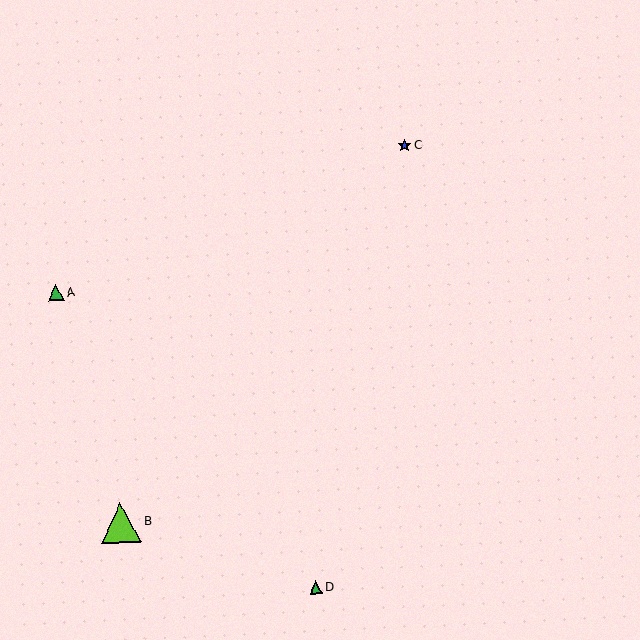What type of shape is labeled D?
Shape D is a green triangle.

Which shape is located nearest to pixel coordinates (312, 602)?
The green triangle (labeled D) at (316, 587) is nearest to that location.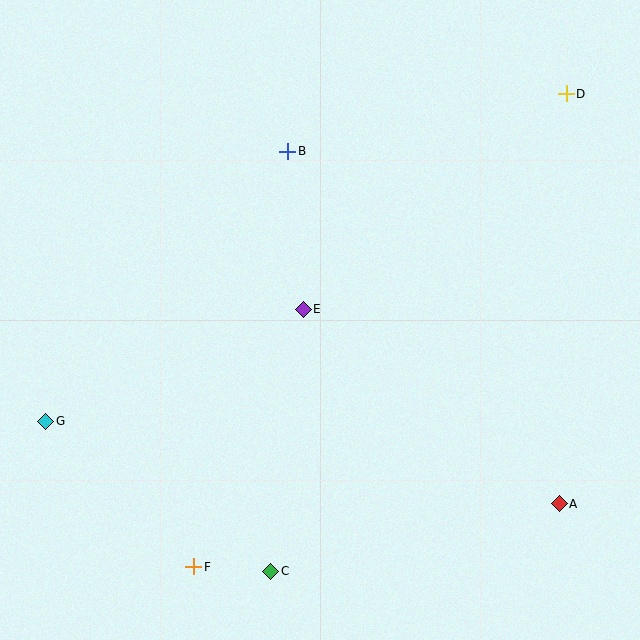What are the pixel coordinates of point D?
Point D is at (566, 94).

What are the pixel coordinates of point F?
Point F is at (194, 567).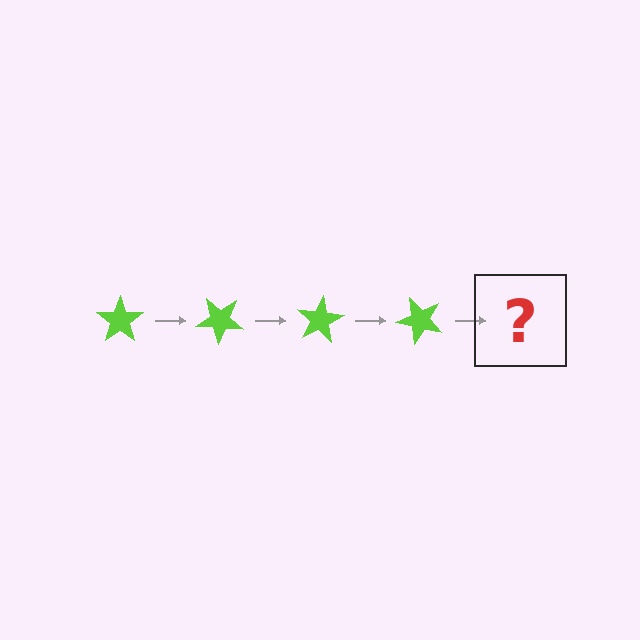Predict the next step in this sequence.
The next step is a lime star rotated 160 degrees.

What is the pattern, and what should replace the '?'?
The pattern is that the star rotates 40 degrees each step. The '?' should be a lime star rotated 160 degrees.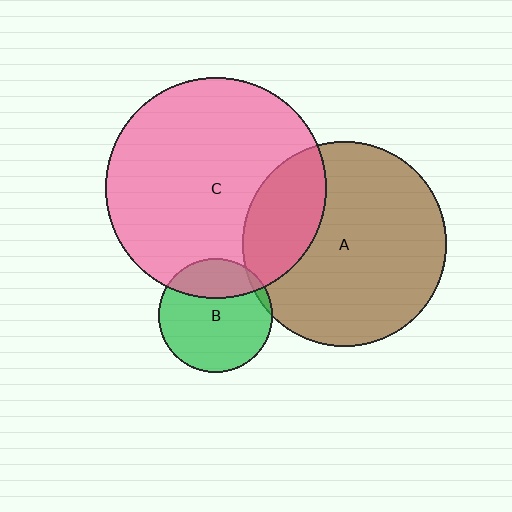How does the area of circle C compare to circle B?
Approximately 3.8 times.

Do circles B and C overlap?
Yes.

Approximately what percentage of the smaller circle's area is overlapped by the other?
Approximately 30%.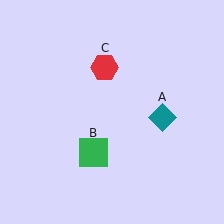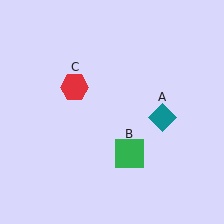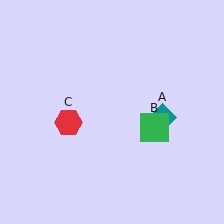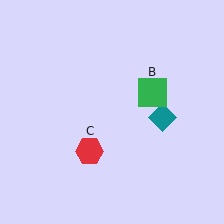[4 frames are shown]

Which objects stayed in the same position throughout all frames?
Teal diamond (object A) remained stationary.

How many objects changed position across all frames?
2 objects changed position: green square (object B), red hexagon (object C).